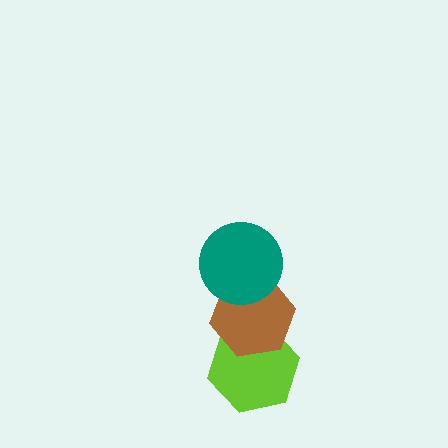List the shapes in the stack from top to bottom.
From top to bottom: the teal circle, the brown hexagon, the lime hexagon.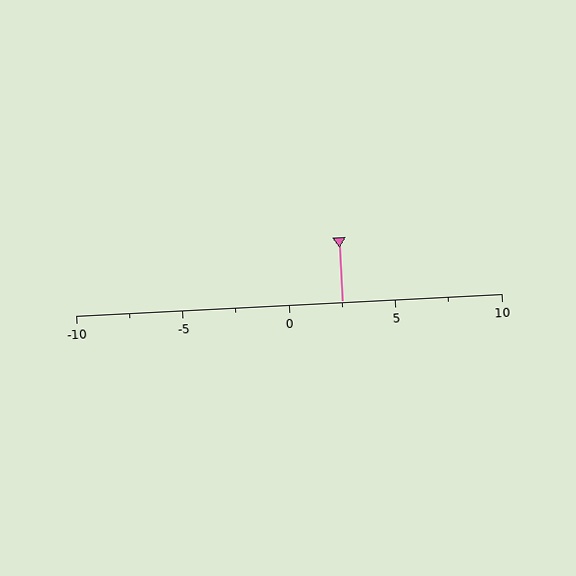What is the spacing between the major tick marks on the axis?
The major ticks are spaced 5 apart.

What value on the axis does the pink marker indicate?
The marker indicates approximately 2.5.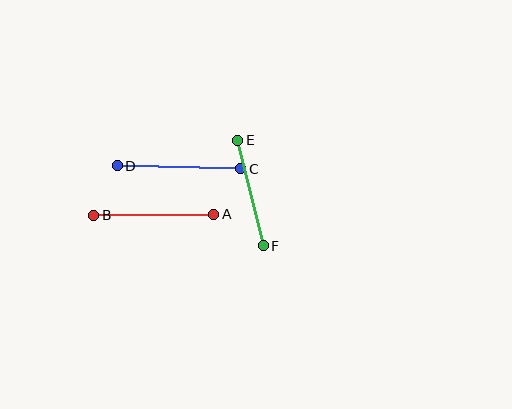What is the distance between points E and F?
The distance is approximately 109 pixels.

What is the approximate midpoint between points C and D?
The midpoint is at approximately (179, 167) pixels.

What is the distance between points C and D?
The distance is approximately 123 pixels.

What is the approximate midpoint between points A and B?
The midpoint is at approximately (154, 215) pixels.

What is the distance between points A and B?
The distance is approximately 120 pixels.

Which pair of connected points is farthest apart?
Points C and D are farthest apart.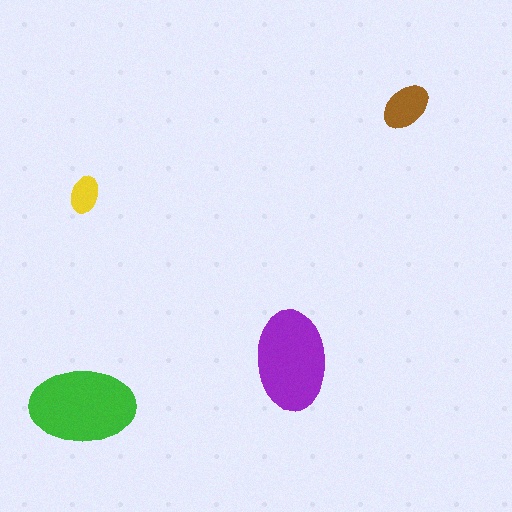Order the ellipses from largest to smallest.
the green one, the purple one, the brown one, the yellow one.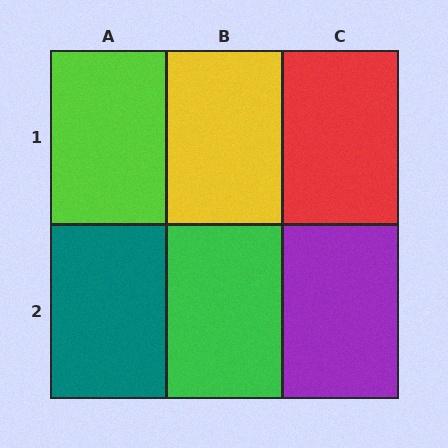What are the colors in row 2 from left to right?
Teal, green, purple.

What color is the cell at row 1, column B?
Yellow.